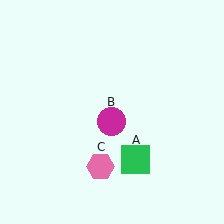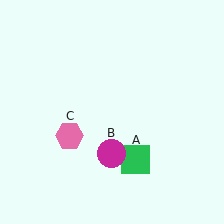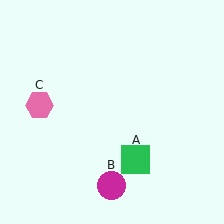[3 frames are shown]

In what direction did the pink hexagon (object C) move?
The pink hexagon (object C) moved up and to the left.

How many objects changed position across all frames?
2 objects changed position: magenta circle (object B), pink hexagon (object C).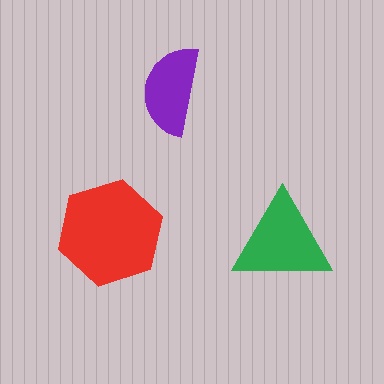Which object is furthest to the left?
The red hexagon is leftmost.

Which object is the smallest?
The purple semicircle.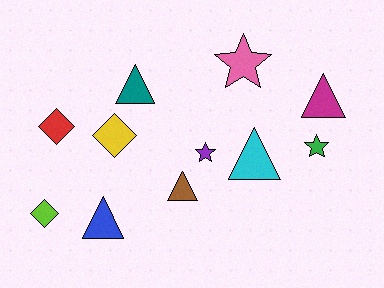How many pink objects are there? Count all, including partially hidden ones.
There is 1 pink object.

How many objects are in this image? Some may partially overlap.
There are 11 objects.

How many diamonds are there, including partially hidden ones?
There are 3 diamonds.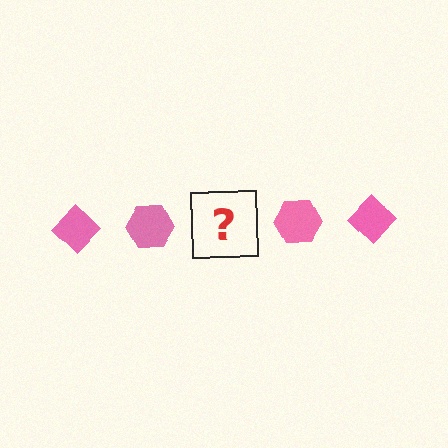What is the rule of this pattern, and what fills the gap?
The rule is that the pattern cycles through diamond, hexagon shapes in pink. The gap should be filled with a pink diamond.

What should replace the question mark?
The question mark should be replaced with a pink diamond.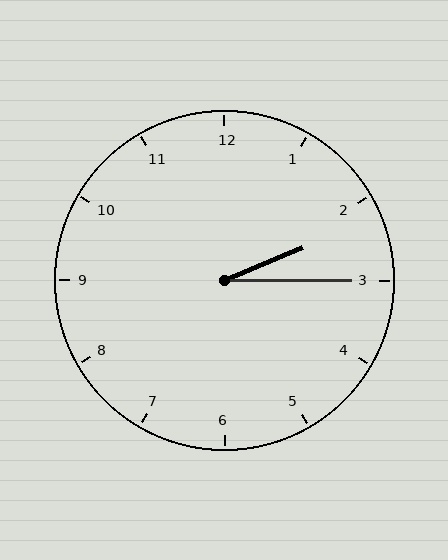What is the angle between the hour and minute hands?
Approximately 22 degrees.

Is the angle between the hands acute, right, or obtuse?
It is acute.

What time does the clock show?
2:15.